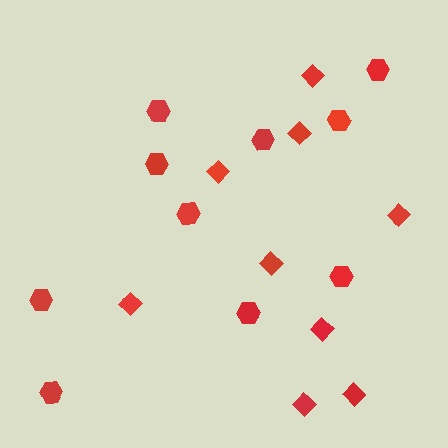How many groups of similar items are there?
There are 2 groups: one group of hexagons (10) and one group of diamonds (9).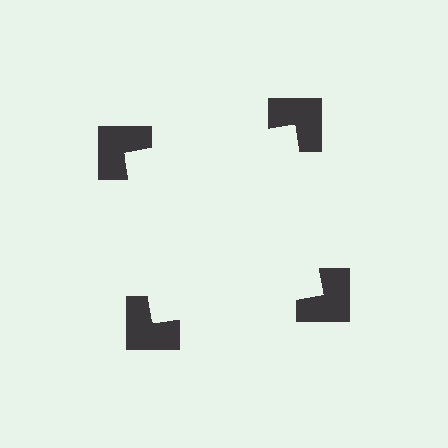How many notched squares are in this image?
There are 4 — one at each vertex of the illusory square.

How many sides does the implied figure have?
4 sides.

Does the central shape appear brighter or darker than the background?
It typically appears slightly brighter than the background, even though no actual brightness change is drawn.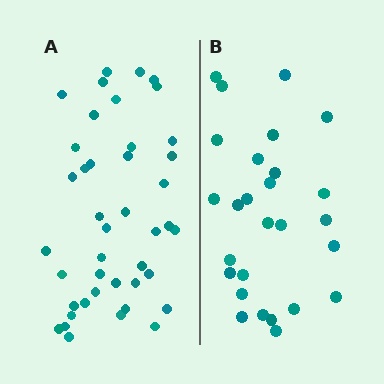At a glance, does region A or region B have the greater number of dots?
Region A (the left region) has more dots.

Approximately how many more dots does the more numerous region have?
Region A has approximately 15 more dots than region B.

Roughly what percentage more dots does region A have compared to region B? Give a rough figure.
About 55% more.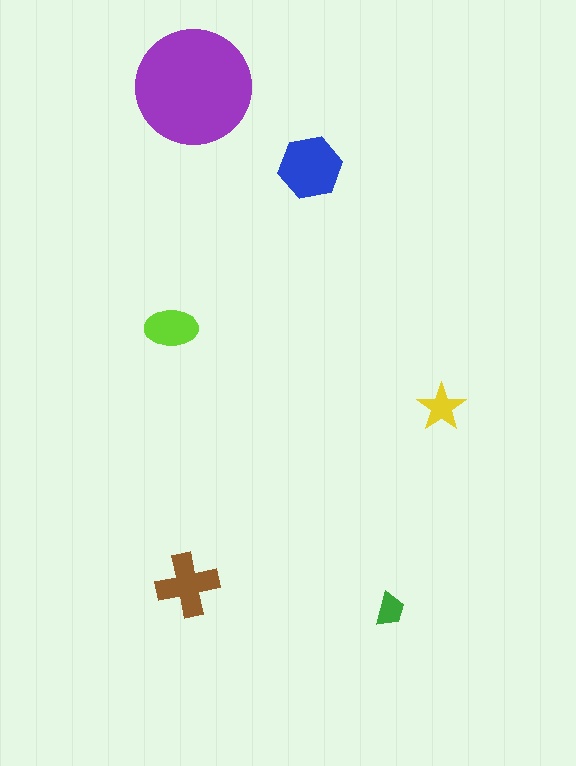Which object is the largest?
The purple circle.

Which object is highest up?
The purple circle is topmost.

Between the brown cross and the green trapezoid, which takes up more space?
The brown cross.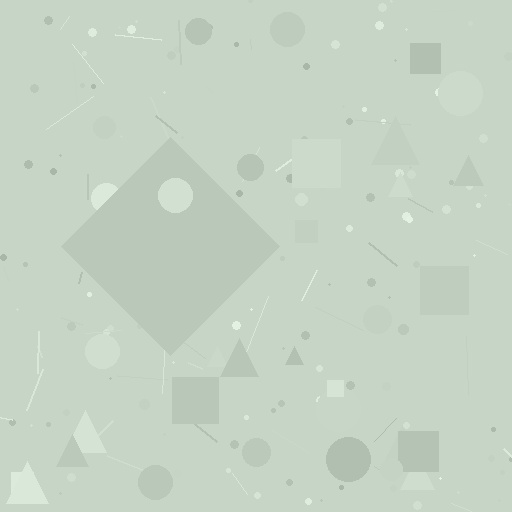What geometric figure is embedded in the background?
A diamond is embedded in the background.